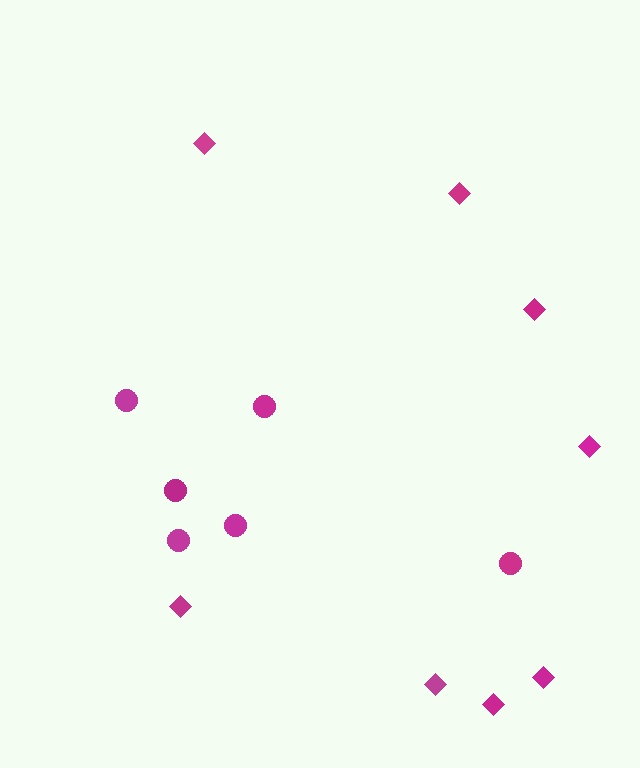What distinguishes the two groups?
There are 2 groups: one group of diamonds (8) and one group of circles (6).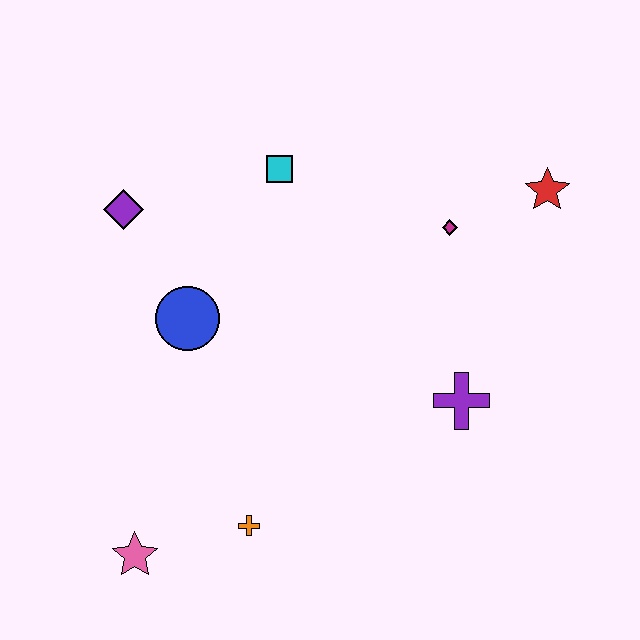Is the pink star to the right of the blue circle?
No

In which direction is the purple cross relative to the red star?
The purple cross is below the red star.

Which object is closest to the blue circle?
The purple diamond is closest to the blue circle.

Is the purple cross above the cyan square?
No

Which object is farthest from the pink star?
The red star is farthest from the pink star.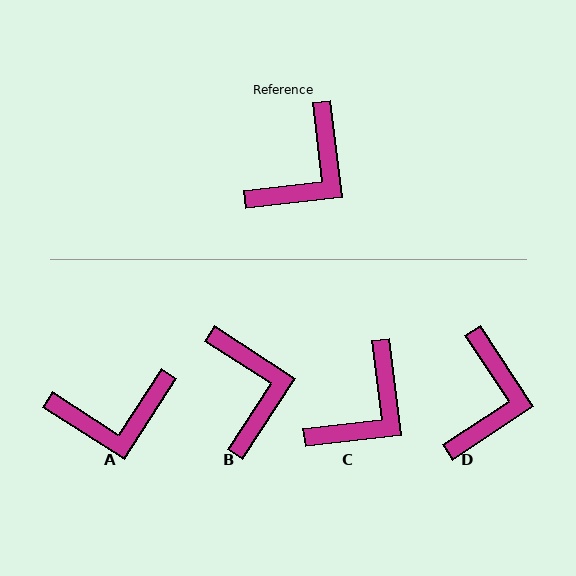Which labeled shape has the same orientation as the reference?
C.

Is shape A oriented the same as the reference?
No, it is off by about 40 degrees.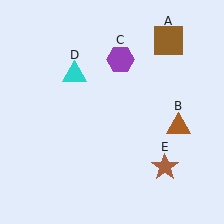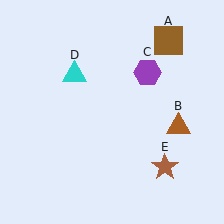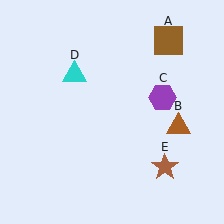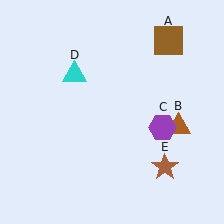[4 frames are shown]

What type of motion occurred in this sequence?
The purple hexagon (object C) rotated clockwise around the center of the scene.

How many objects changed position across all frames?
1 object changed position: purple hexagon (object C).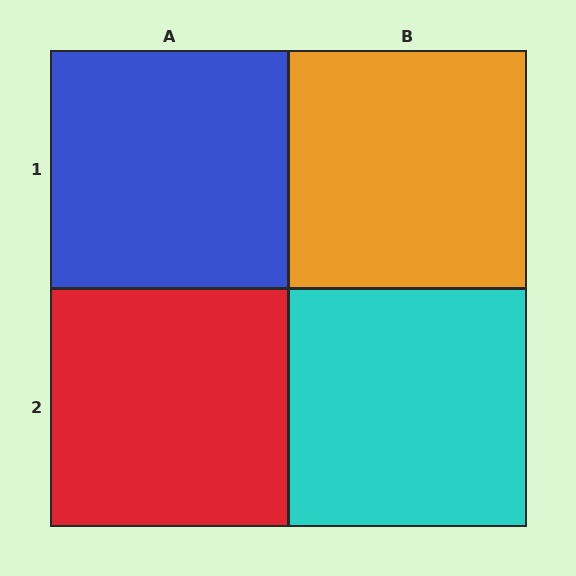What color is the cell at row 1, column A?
Blue.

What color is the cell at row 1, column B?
Orange.